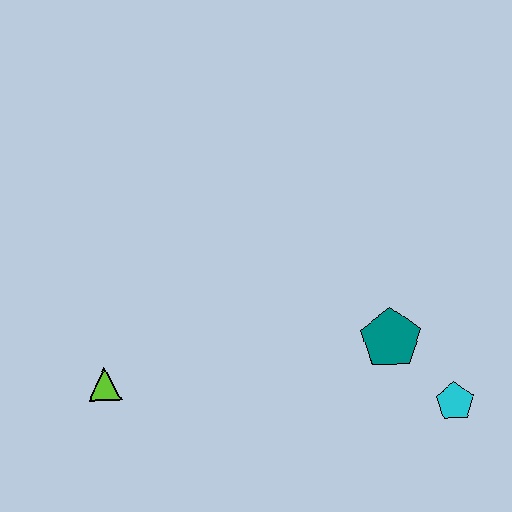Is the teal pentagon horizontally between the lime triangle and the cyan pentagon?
Yes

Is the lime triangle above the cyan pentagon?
Yes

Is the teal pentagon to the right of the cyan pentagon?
No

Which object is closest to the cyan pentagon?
The teal pentagon is closest to the cyan pentagon.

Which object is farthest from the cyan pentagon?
The lime triangle is farthest from the cyan pentagon.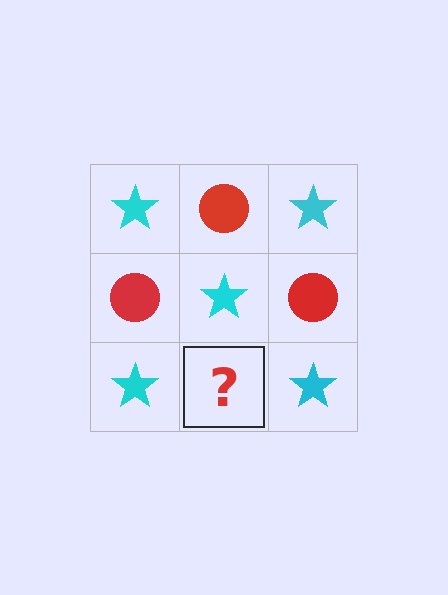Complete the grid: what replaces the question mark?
The question mark should be replaced with a red circle.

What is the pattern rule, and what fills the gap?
The rule is that it alternates cyan star and red circle in a checkerboard pattern. The gap should be filled with a red circle.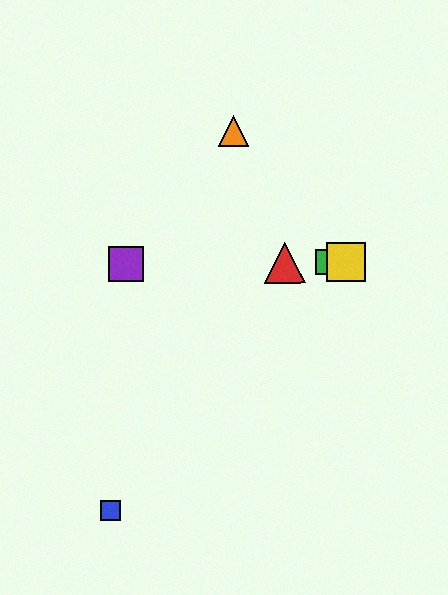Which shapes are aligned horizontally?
The red triangle, the green square, the yellow square, the purple square are aligned horizontally.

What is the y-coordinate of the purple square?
The purple square is at y≈264.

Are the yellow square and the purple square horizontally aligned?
Yes, both are at y≈262.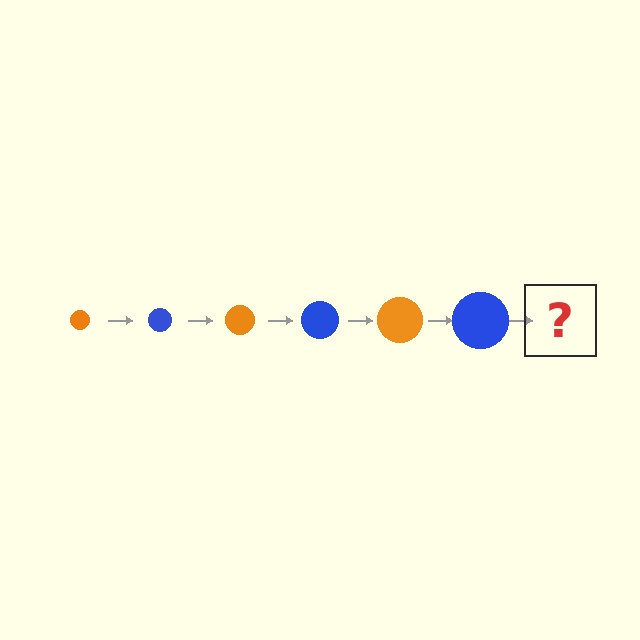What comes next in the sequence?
The next element should be an orange circle, larger than the previous one.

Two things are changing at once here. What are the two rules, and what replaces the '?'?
The two rules are that the circle grows larger each step and the color cycles through orange and blue. The '?' should be an orange circle, larger than the previous one.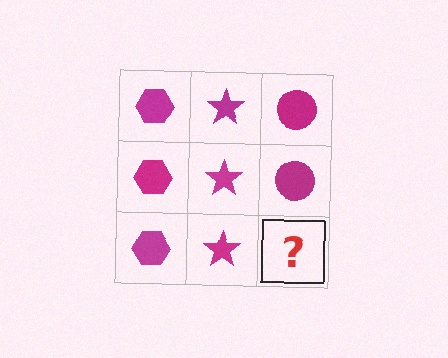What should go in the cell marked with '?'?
The missing cell should contain a magenta circle.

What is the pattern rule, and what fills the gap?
The rule is that each column has a consistent shape. The gap should be filled with a magenta circle.